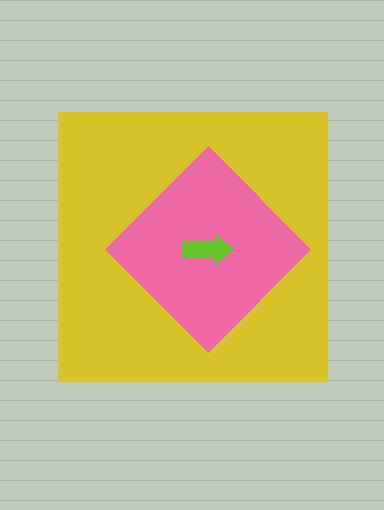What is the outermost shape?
The yellow square.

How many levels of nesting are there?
3.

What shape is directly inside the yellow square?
The pink diamond.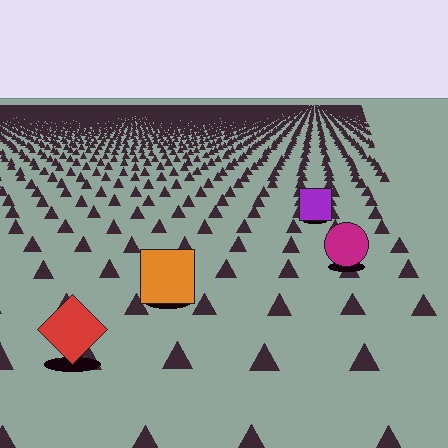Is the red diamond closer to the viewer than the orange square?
Yes. The red diamond is closer — you can tell from the texture gradient: the ground texture is coarser near it.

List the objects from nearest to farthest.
From nearest to farthest: the red diamond, the orange square, the magenta circle, the purple square.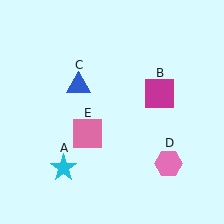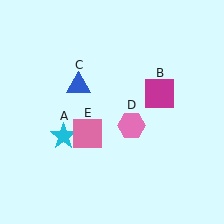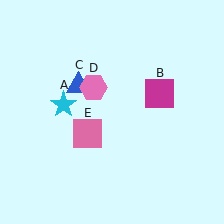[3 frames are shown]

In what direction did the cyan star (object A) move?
The cyan star (object A) moved up.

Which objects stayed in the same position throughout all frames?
Magenta square (object B) and blue triangle (object C) and pink square (object E) remained stationary.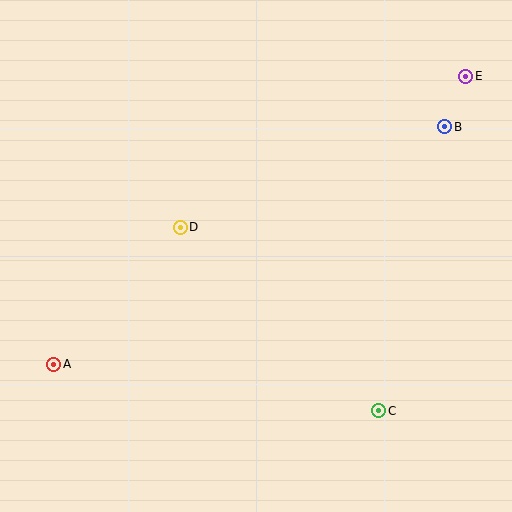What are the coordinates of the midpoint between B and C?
The midpoint between B and C is at (412, 269).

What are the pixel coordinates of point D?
Point D is at (180, 227).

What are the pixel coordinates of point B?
Point B is at (445, 127).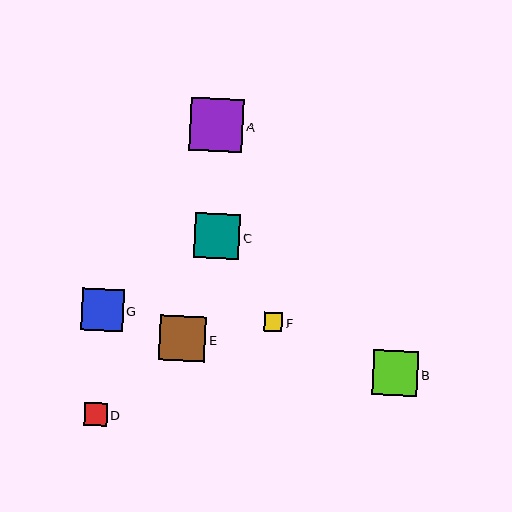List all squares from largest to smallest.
From largest to smallest: A, E, B, C, G, D, F.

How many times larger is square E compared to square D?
Square E is approximately 2.0 times the size of square D.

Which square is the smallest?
Square F is the smallest with a size of approximately 19 pixels.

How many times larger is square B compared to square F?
Square B is approximately 2.4 times the size of square F.